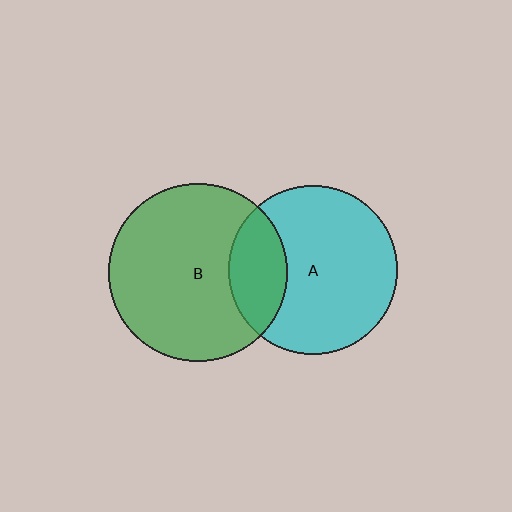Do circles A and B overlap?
Yes.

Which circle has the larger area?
Circle B (green).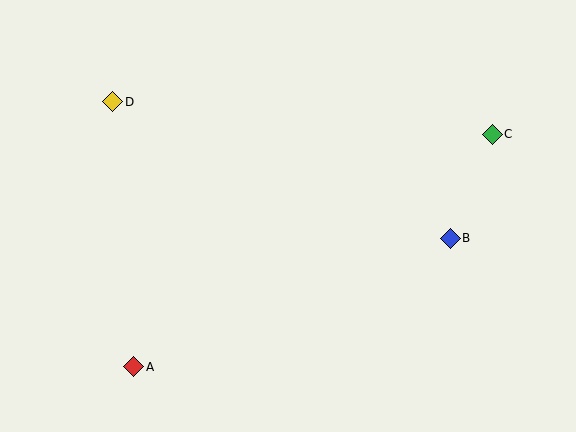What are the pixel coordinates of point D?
Point D is at (113, 102).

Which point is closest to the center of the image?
Point B at (450, 238) is closest to the center.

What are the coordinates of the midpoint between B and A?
The midpoint between B and A is at (292, 302).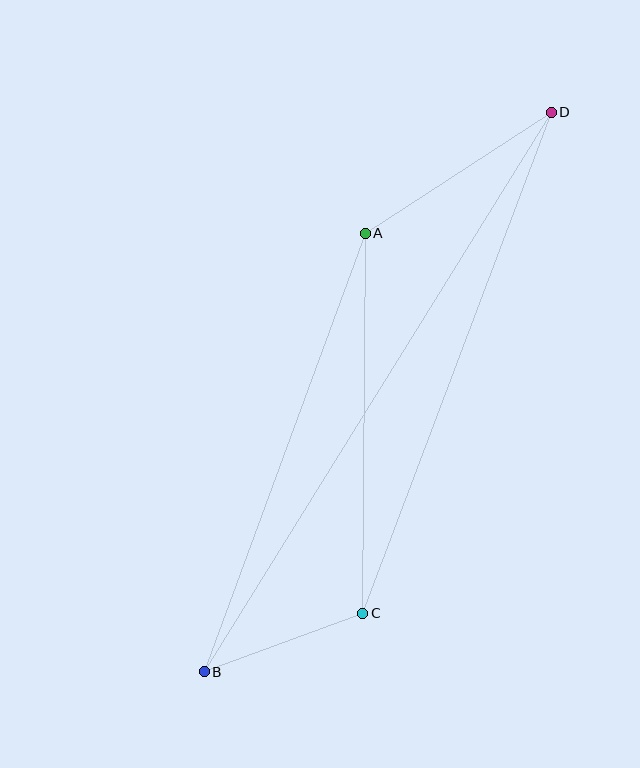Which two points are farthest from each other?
Points B and D are farthest from each other.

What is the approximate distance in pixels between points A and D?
The distance between A and D is approximately 222 pixels.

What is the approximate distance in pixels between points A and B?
The distance between A and B is approximately 467 pixels.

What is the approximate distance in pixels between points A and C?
The distance between A and C is approximately 380 pixels.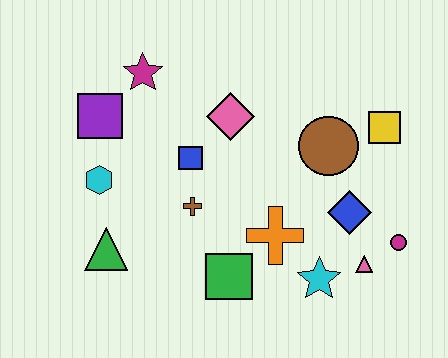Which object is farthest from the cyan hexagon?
The magenta circle is farthest from the cyan hexagon.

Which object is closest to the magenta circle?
The pink triangle is closest to the magenta circle.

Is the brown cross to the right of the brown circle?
No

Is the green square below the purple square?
Yes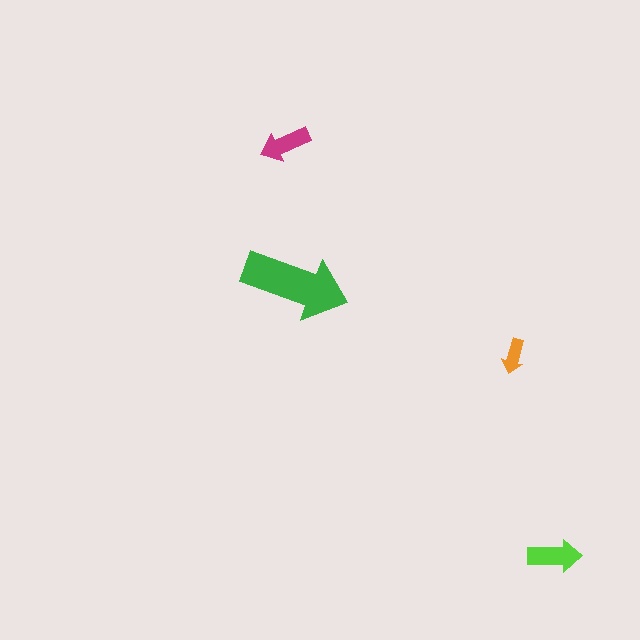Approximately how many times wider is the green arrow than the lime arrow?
About 2 times wider.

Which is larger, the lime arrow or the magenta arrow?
The lime one.